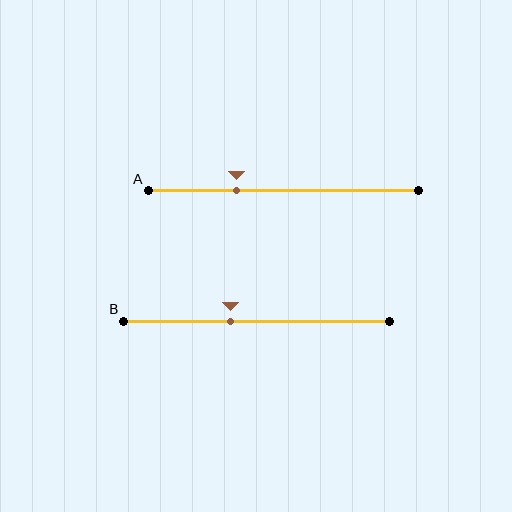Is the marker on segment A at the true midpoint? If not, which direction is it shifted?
No, the marker on segment A is shifted to the left by about 17% of the segment length.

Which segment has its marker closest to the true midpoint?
Segment B has its marker closest to the true midpoint.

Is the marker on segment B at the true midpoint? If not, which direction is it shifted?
No, the marker on segment B is shifted to the left by about 10% of the segment length.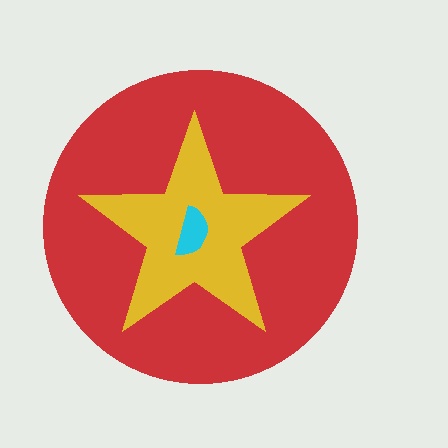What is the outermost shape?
The red circle.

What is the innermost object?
The cyan semicircle.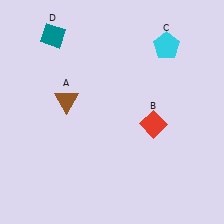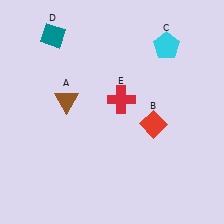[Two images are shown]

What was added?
A red cross (E) was added in Image 2.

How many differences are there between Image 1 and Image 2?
There is 1 difference between the two images.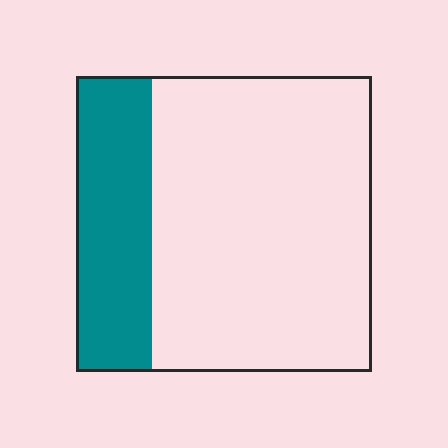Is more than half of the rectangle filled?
No.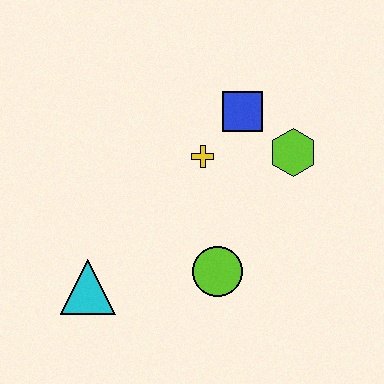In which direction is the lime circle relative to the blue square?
The lime circle is below the blue square.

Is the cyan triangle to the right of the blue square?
No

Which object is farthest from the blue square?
The cyan triangle is farthest from the blue square.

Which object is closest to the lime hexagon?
The blue square is closest to the lime hexagon.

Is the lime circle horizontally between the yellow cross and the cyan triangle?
No